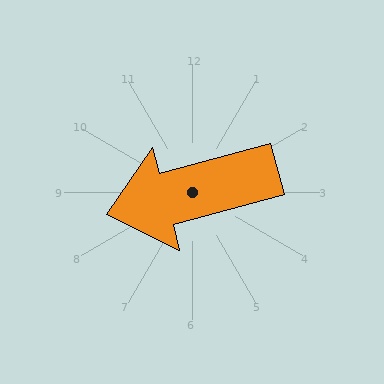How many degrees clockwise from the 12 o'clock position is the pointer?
Approximately 255 degrees.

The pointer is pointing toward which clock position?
Roughly 9 o'clock.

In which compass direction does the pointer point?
West.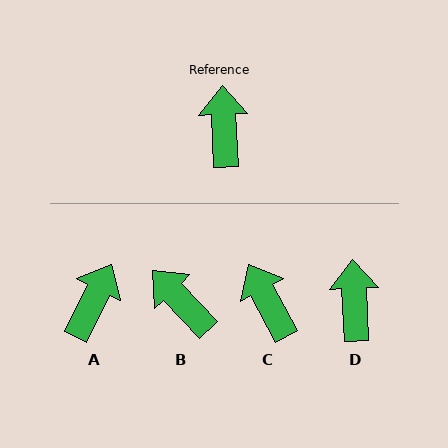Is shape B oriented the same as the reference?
No, it is off by about 41 degrees.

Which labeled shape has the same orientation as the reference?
D.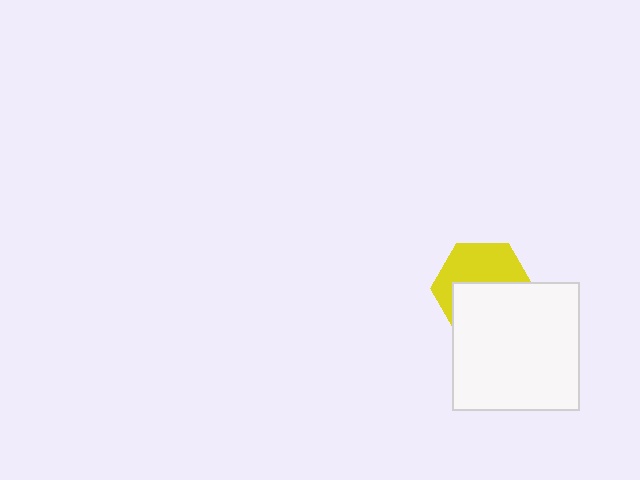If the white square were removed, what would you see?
You would see the complete yellow hexagon.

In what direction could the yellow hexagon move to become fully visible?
The yellow hexagon could move up. That would shift it out from behind the white square entirely.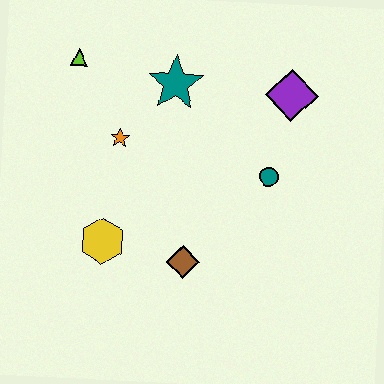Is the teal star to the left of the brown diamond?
Yes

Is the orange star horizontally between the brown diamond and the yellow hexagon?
Yes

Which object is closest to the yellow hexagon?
The brown diamond is closest to the yellow hexagon.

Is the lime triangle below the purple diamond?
No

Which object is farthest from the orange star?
The purple diamond is farthest from the orange star.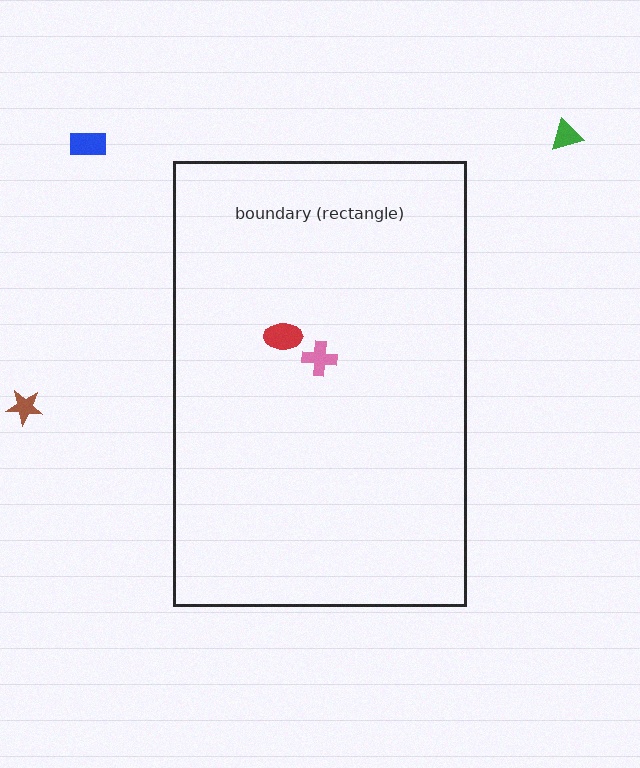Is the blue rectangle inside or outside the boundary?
Outside.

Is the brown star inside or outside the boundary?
Outside.